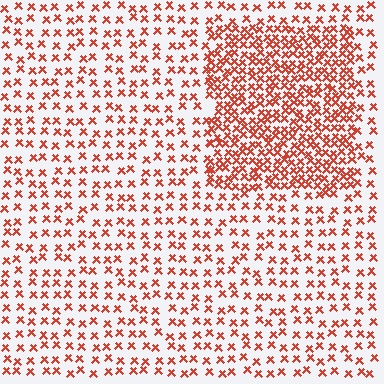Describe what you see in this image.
The image contains small red elements arranged at two different densities. A rectangle-shaped region is visible where the elements are more densely packed than the surrounding area.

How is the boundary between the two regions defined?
The boundary is defined by a change in element density (approximately 2.3x ratio). All elements are the same color, size, and shape.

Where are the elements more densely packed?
The elements are more densely packed inside the rectangle boundary.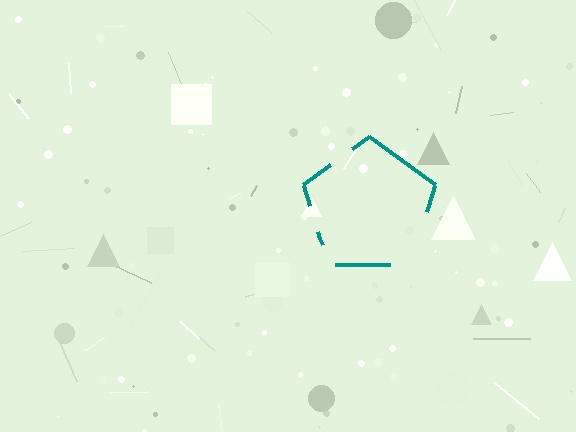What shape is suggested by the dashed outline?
The dashed outline suggests a pentagon.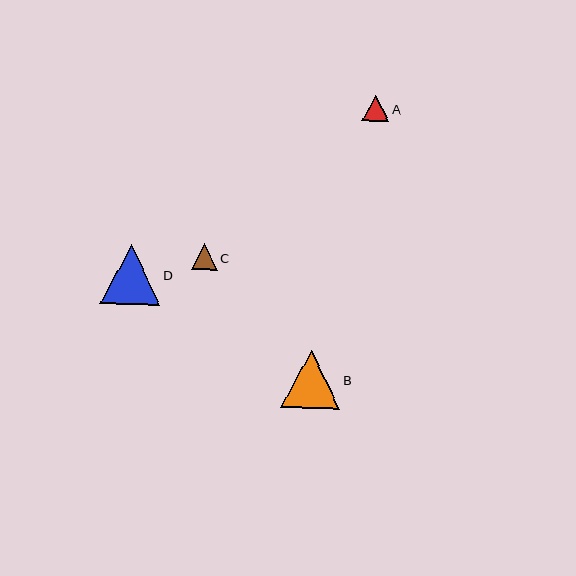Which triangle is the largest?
Triangle D is the largest with a size of approximately 60 pixels.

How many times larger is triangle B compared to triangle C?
Triangle B is approximately 2.3 times the size of triangle C.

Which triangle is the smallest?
Triangle C is the smallest with a size of approximately 26 pixels.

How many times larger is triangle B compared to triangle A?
Triangle B is approximately 2.2 times the size of triangle A.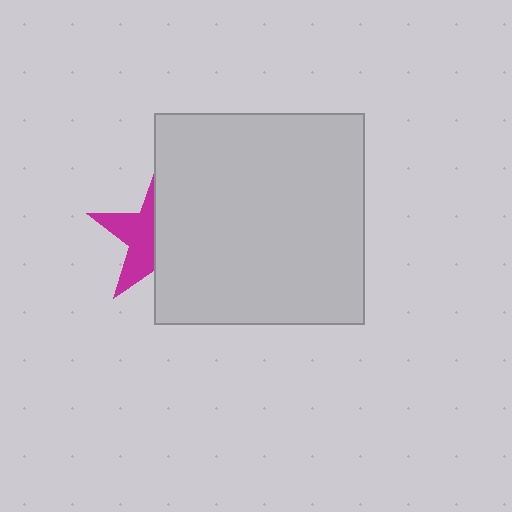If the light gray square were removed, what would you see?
You would see the complete magenta star.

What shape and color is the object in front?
The object in front is a light gray square.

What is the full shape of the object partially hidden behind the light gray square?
The partially hidden object is a magenta star.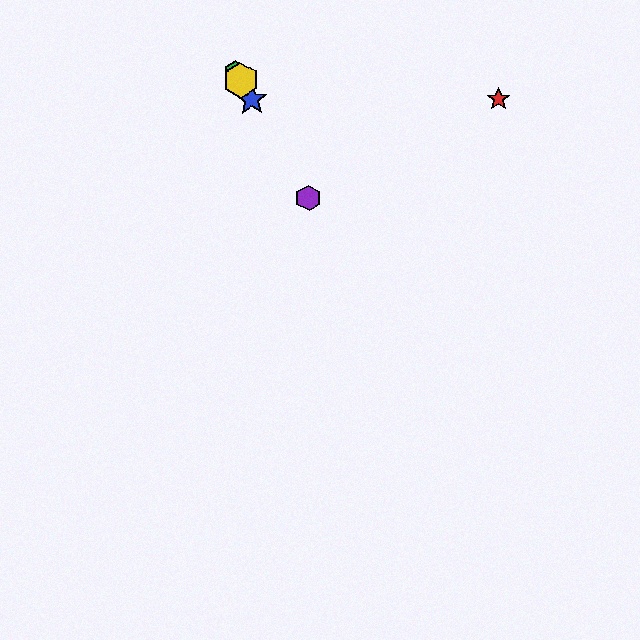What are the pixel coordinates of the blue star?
The blue star is at (252, 100).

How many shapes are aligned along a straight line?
4 shapes (the blue star, the green hexagon, the yellow hexagon, the purple hexagon) are aligned along a straight line.